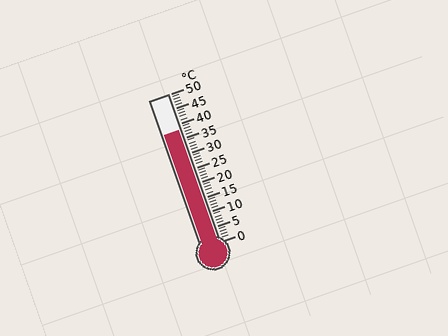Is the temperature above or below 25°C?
The temperature is above 25°C.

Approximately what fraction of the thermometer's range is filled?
The thermometer is filled to approximately 75% of its range.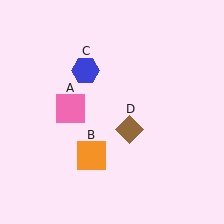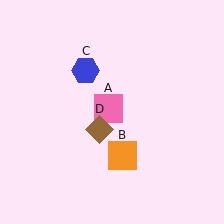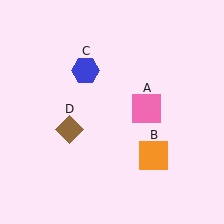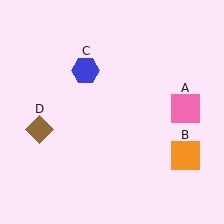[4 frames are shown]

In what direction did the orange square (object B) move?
The orange square (object B) moved right.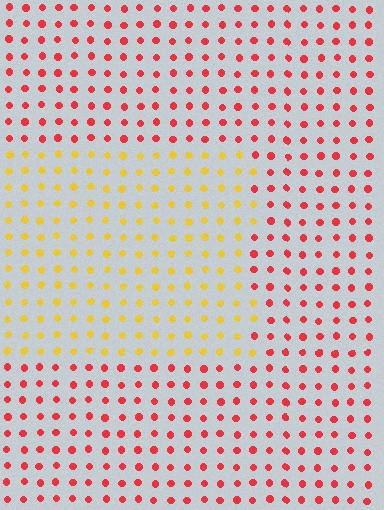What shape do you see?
I see a rectangle.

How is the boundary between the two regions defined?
The boundary is defined purely by a slight shift in hue (about 54 degrees). Spacing, size, and orientation are identical on both sides.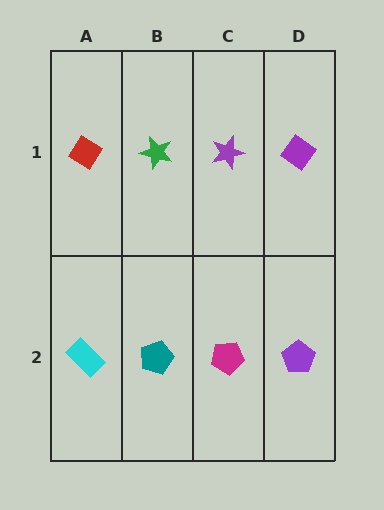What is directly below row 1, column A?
A cyan rectangle.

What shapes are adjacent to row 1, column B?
A teal pentagon (row 2, column B), a red diamond (row 1, column A), a purple star (row 1, column C).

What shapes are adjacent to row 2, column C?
A purple star (row 1, column C), a teal pentagon (row 2, column B), a purple pentagon (row 2, column D).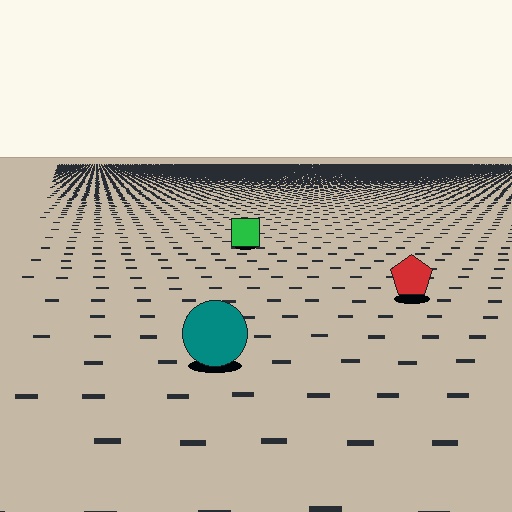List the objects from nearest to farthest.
From nearest to farthest: the teal circle, the red pentagon, the green square.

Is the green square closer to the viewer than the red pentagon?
No. The red pentagon is closer — you can tell from the texture gradient: the ground texture is coarser near it.